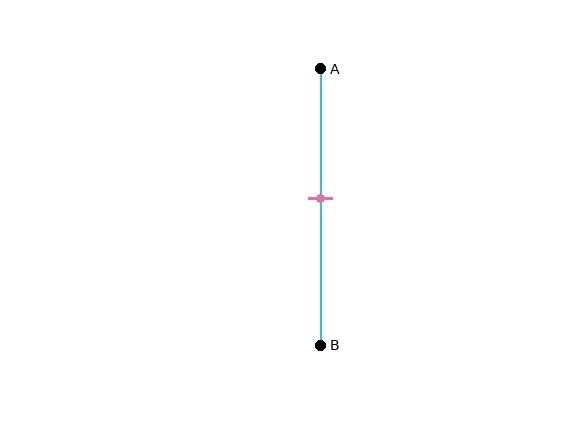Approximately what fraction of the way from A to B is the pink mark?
The pink mark is approximately 45% of the way from A to B.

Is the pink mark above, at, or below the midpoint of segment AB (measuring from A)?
The pink mark is above the midpoint of segment AB.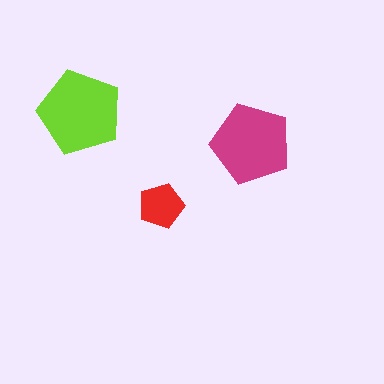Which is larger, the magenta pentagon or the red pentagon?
The magenta one.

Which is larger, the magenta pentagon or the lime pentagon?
The lime one.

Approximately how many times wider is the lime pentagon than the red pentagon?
About 2 times wider.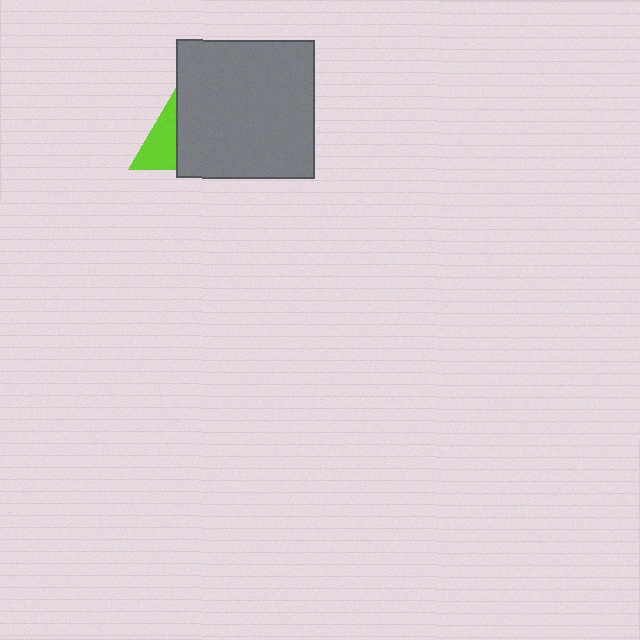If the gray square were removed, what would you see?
You would see the complete lime triangle.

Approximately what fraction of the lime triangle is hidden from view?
Roughly 61% of the lime triangle is hidden behind the gray square.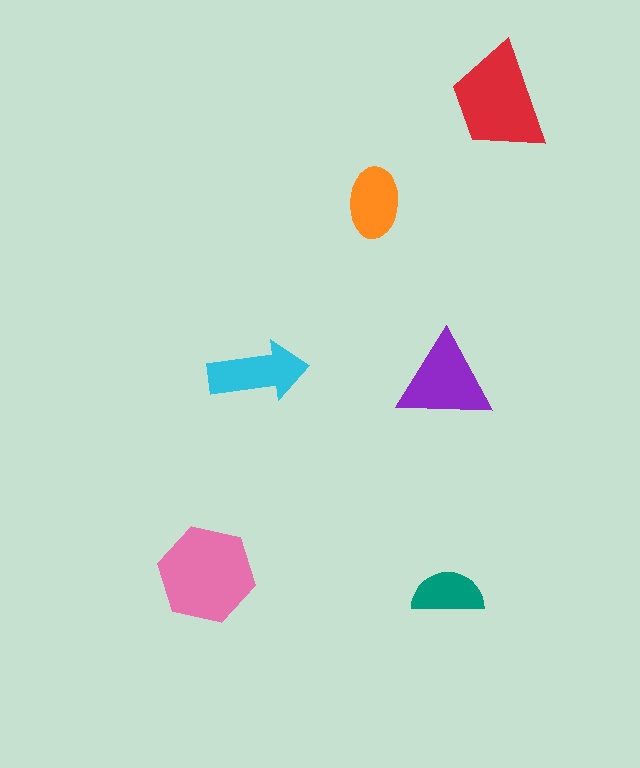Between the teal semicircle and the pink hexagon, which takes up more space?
The pink hexagon.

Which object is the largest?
The pink hexagon.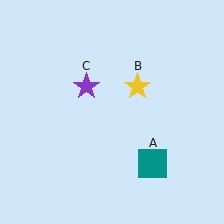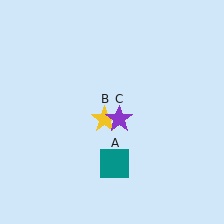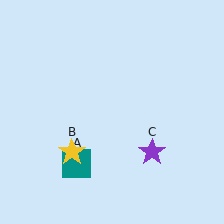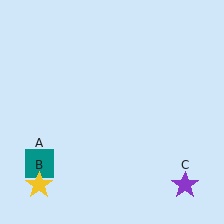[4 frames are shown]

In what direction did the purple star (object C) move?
The purple star (object C) moved down and to the right.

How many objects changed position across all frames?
3 objects changed position: teal square (object A), yellow star (object B), purple star (object C).